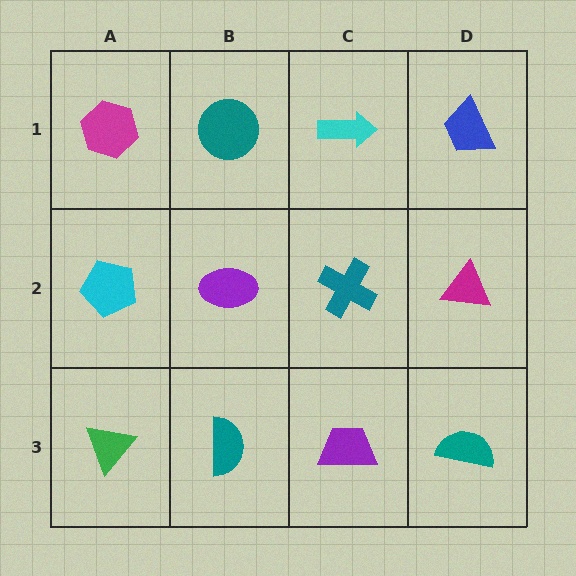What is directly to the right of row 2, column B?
A teal cross.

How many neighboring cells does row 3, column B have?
3.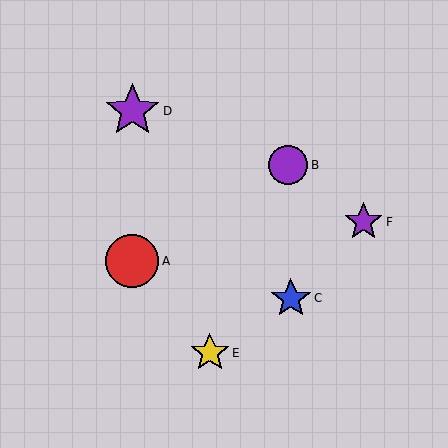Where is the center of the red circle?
The center of the red circle is at (132, 261).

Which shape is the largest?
The purple star (labeled D) is the largest.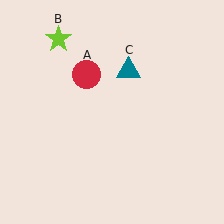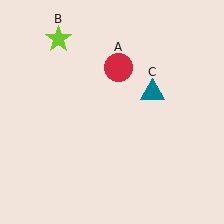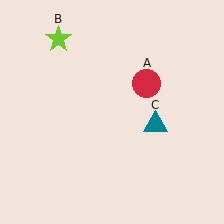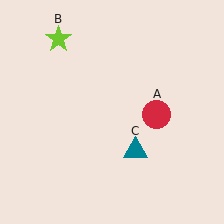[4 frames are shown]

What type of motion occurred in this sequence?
The red circle (object A), teal triangle (object C) rotated clockwise around the center of the scene.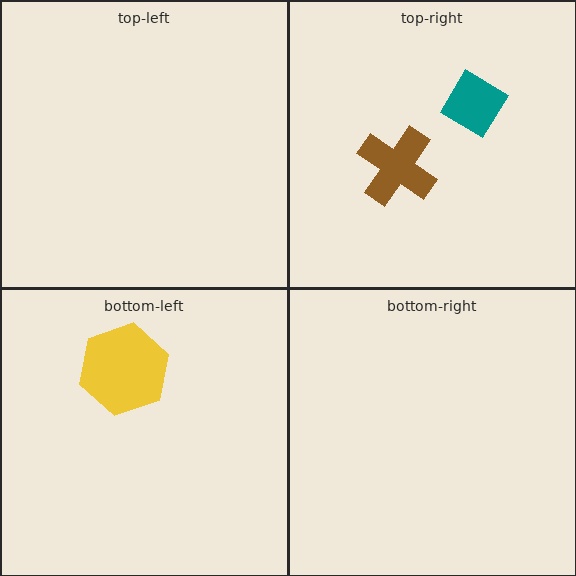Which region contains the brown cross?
The top-right region.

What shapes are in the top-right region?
The brown cross, the teal diamond.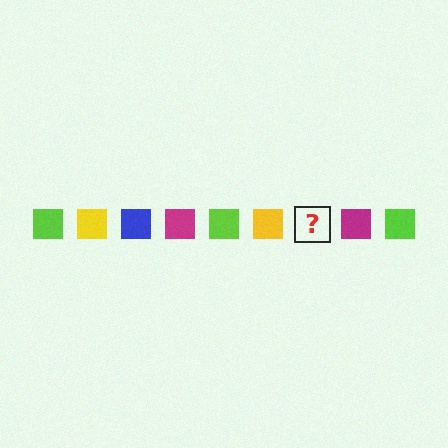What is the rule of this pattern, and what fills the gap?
The rule is that the pattern cycles through lime, yellow, blue, magenta squares. The gap should be filled with a blue square.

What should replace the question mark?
The question mark should be replaced with a blue square.